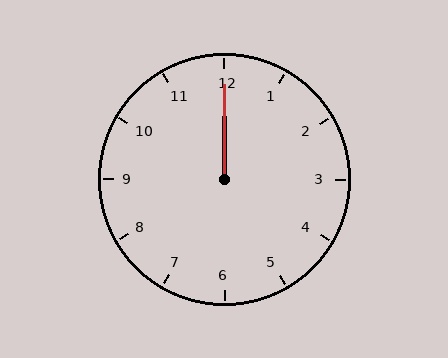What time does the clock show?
12:00.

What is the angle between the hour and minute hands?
Approximately 0 degrees.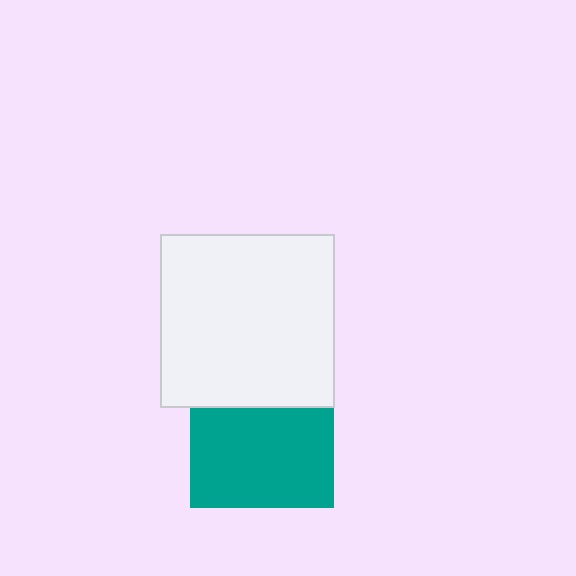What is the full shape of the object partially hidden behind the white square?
The partially hidden object is a teal square.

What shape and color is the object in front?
The object in front is a white square.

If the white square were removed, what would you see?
You would see the complete teal square.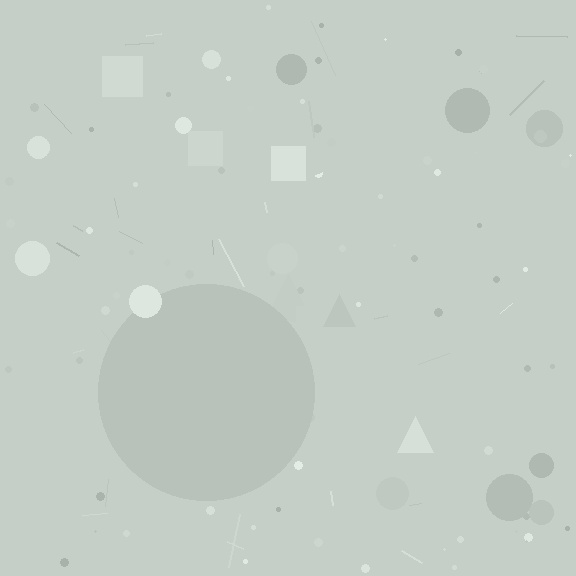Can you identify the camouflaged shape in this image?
The camouflaged shape is a circle.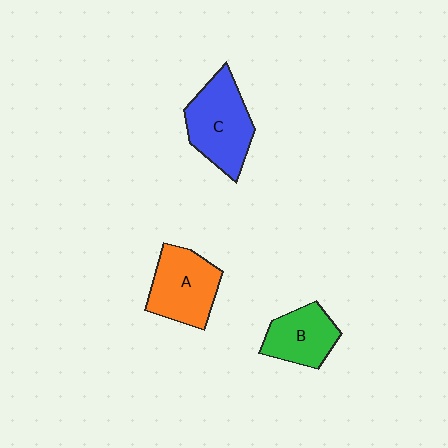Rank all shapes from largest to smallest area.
From largest to smallest: C (blue), A (orange), B (green).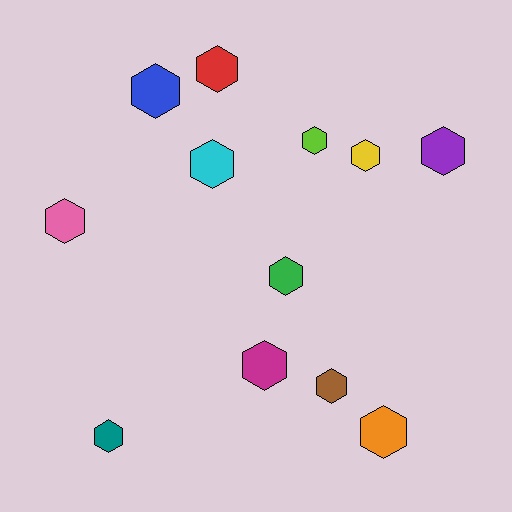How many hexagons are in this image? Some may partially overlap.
There are 12 hexagons.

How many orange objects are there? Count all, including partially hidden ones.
There is 1 orange object.